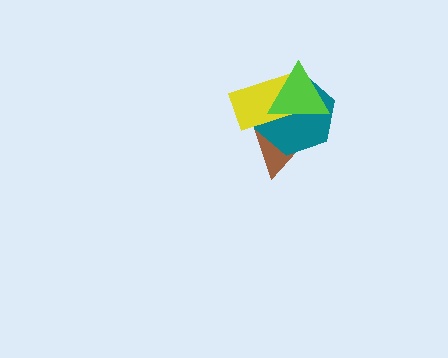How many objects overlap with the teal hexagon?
3 objects overlap with the teal hexagon.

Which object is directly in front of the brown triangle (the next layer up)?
The teal hexagon is directly in front of the brown triangle.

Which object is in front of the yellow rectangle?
The lime triangle is in front of the yellow rectangle.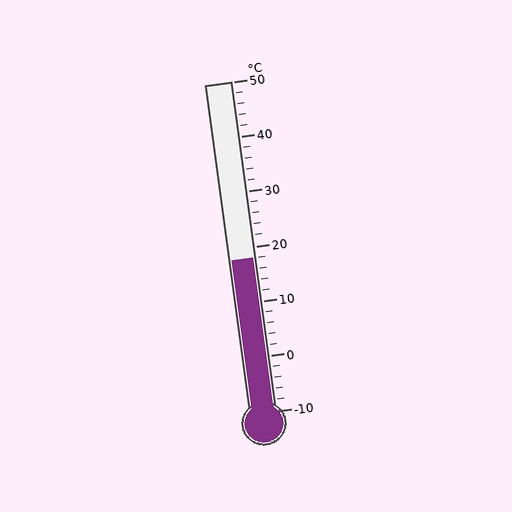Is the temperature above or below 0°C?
The temperature is above 0°C.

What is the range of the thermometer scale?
The thermometer scale ranges from -10°C to 50°C.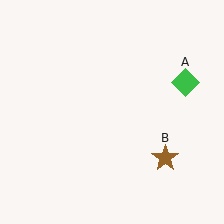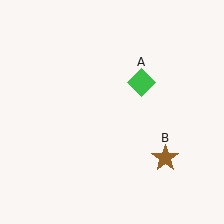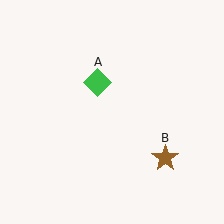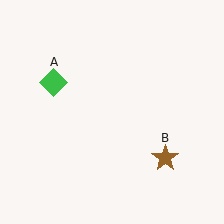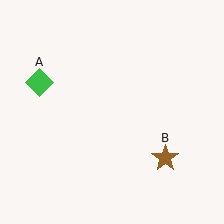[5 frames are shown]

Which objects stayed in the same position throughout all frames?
Brown star (object B) remained stationary.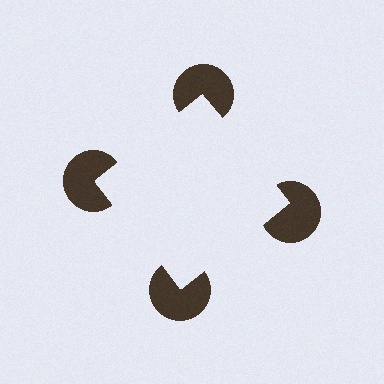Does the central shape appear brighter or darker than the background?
It typically appears slightly brighter than the background, even though no actual brightness change is drawn.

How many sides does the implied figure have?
4 sides.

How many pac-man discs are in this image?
There are 4 — one at each vertex of the illusory square.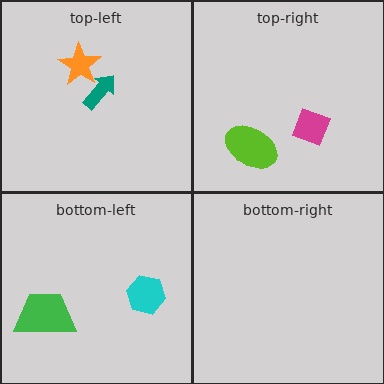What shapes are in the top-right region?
The lime ellipse, the magenta diamond.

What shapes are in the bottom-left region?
The green trapezoid, the cyan hexagon.